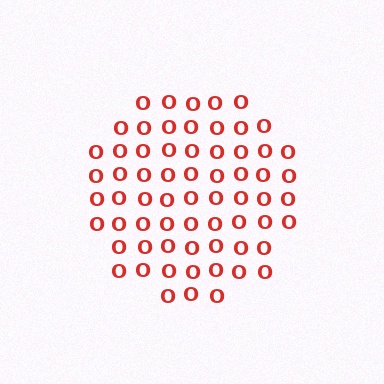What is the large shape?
The large shape is a circle.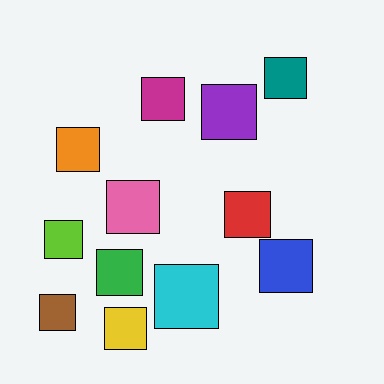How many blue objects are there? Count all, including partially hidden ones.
There is 1 blue object.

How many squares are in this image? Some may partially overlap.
There are 12 squares.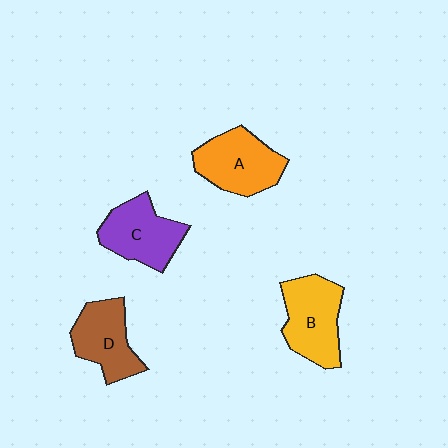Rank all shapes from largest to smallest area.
From largest to smallest: B (yellow), A (orange), C (purple), D (brown).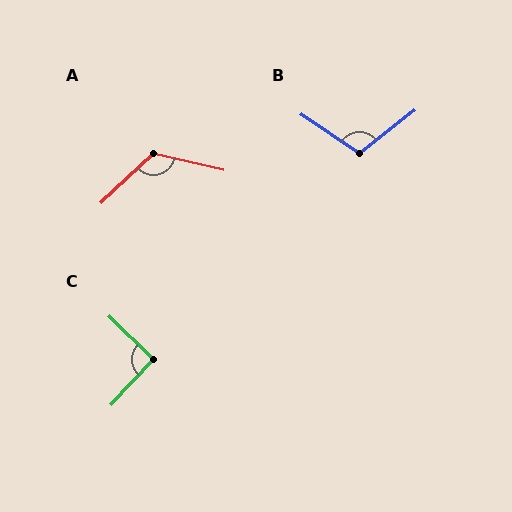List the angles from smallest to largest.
C (91°), B (108°), A (124°).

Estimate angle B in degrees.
Approximately 108 degrees.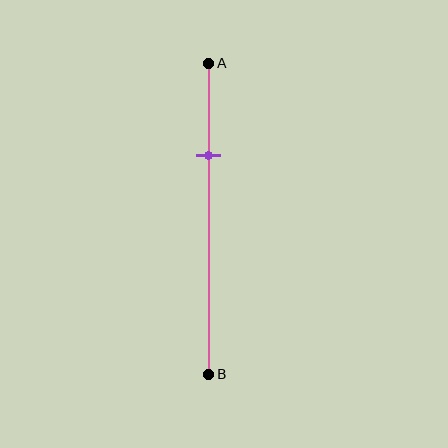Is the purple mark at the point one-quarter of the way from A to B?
No, the mark is at about 30% from A, not at the 25% one-quarter point.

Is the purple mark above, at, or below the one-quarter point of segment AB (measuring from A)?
The purple mark is below the one-quarter point of segment AB.